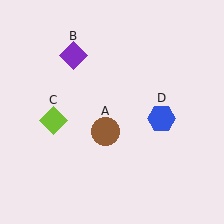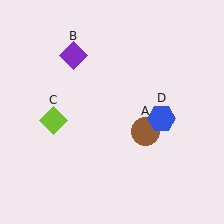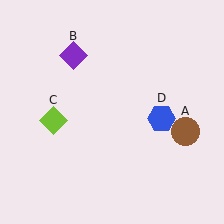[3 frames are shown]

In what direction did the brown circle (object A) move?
The brown circle (object A) moved right.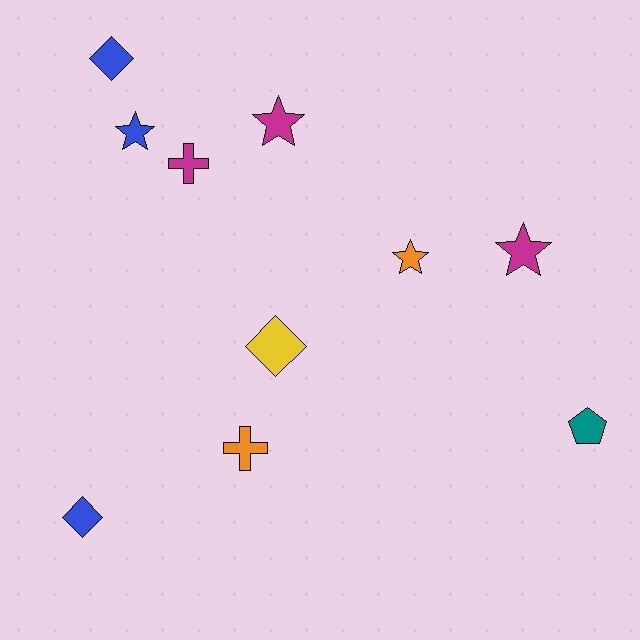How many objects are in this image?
There are 10 objects.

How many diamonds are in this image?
There are 3 diamonds.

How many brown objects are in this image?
There are no brown objects.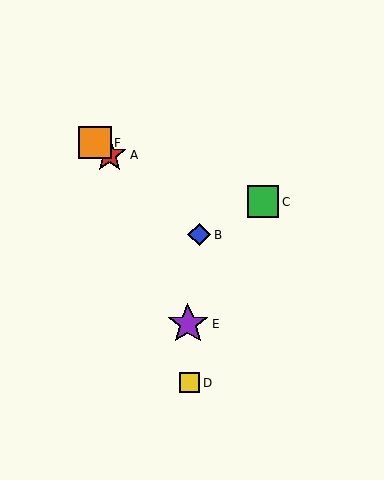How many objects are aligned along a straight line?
3 objects (A, B, F) are aligned along a straight line.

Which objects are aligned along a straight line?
Objects A, B, F are aligned along a straight line.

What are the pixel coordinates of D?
Object D is at (190, 383).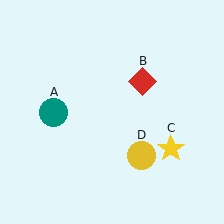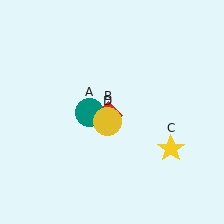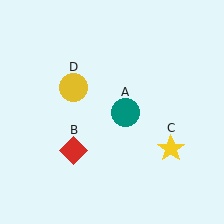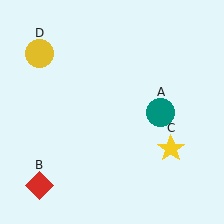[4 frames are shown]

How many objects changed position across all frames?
3 objects changed position: teal circle (object A), red diamond (object B), yellow circle (object D).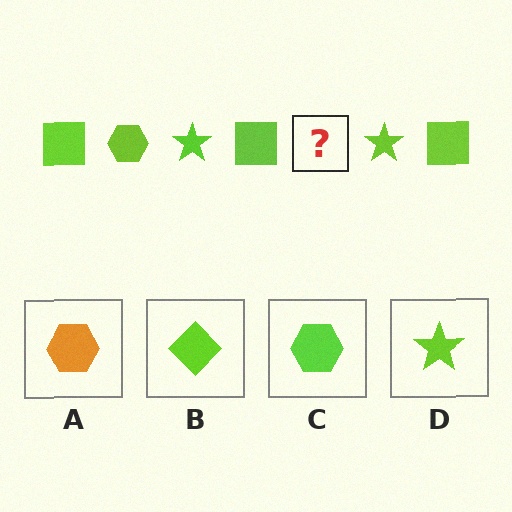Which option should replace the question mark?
Option C.